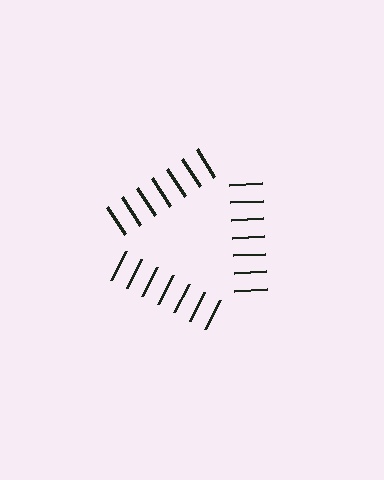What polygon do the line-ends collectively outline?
An illusory triangle — the line segments terminate on its edges but no continuous stroke is drawn.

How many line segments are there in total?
21 — 7 along each of the 3 edges.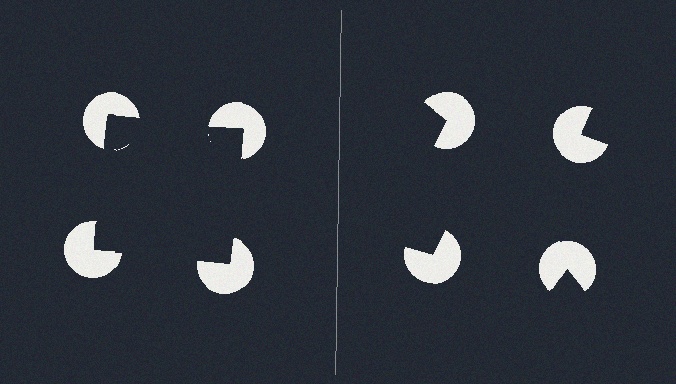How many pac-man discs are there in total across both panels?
8 — 4 on each side.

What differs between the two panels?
The pac-man discs are positioned identically on both sides; only the wedge orientations differ. On the left they align to a square; on the right they are misaligned.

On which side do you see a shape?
An illusory square appears on the left side. On the right side the wedge cuts are rotated, so no coherent shape forms.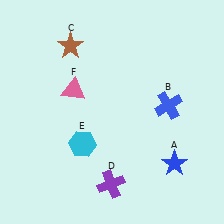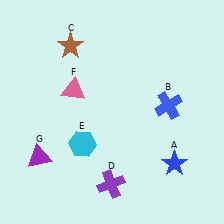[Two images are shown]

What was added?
A purple triangle (G) was added in Image 2.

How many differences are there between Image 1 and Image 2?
There is 1 difference between the two images.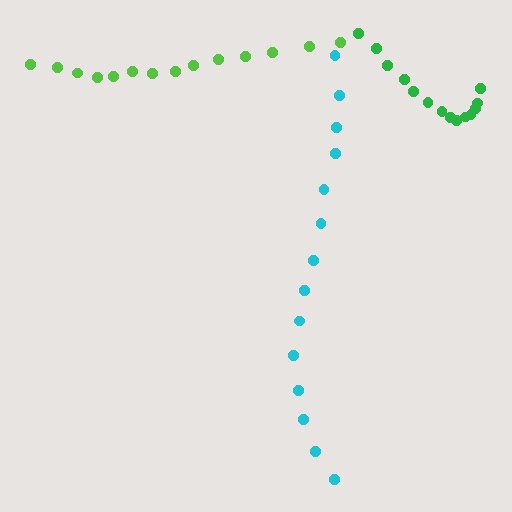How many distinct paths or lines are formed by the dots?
There are 3 distinct paths.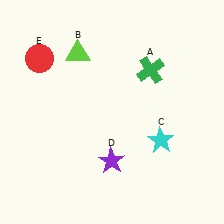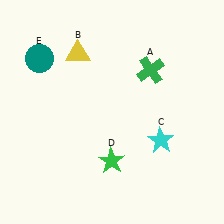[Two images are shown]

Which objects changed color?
B changed from lime to yellow. D changed from purple to green. E changed from red to teal.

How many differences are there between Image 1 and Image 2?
There are 3 differences between the two images.